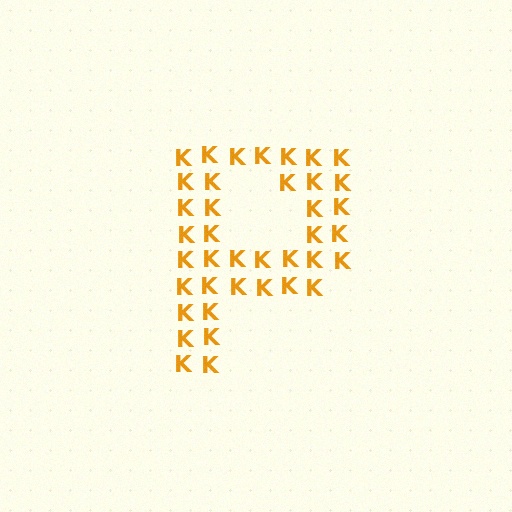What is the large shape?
The large shape is the letter P.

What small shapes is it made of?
It is made of small letter K's.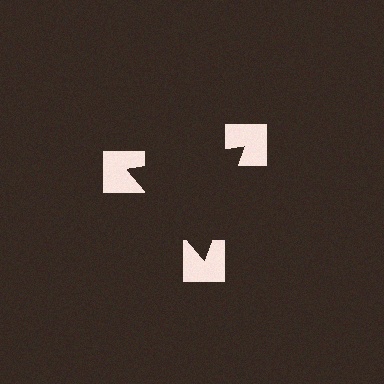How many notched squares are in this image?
There are 3 — one at each vertex of the illusory triangle.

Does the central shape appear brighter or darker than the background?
It typically appears slightly darker than the background, even though no actual brightness change is drawn.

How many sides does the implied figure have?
3 sides.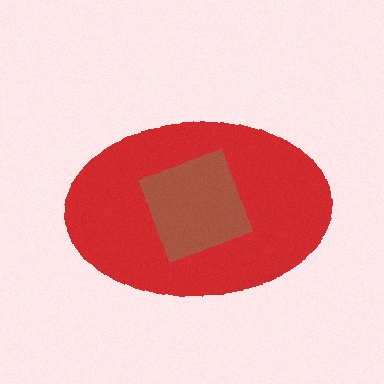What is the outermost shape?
The red ellipse.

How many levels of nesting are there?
2.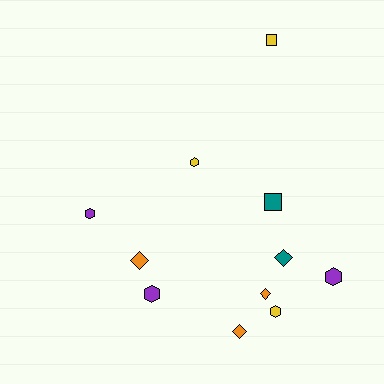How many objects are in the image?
There are 11 objects.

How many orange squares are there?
There are no orange squares.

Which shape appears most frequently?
Hexagon, with 5 objects.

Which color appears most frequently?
Orange, with 3 objects.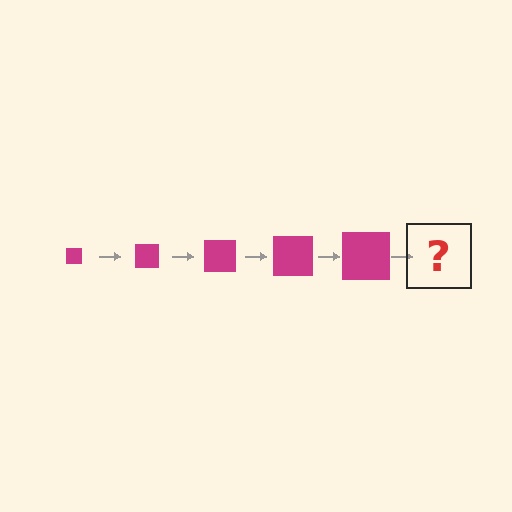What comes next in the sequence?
The next element should be a magenta square, larger than the previous one.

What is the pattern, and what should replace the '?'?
The pattern is that the square gets progressively larger each step. The '?' should be a magenta square, larger than the previous one.